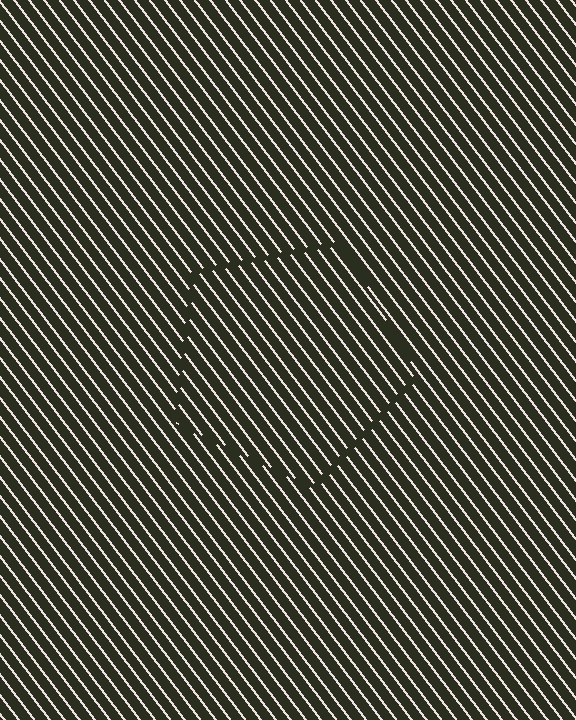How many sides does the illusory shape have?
5 sides — the line-ends trace a pentagon.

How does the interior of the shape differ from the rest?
The interior of the shape contains the same grating, shifted by half a period — the contour is defined by the phase discontinuity where line-ends from the inner and outer gratings abut.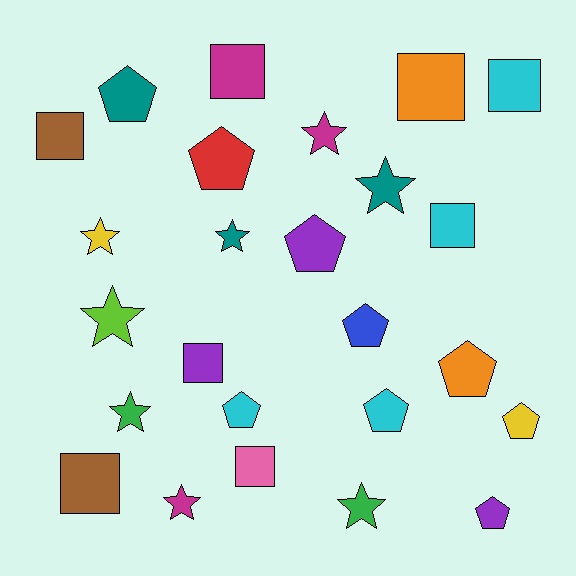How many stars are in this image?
There are 8 stars.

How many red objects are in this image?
There is 1 red object.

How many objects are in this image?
There are 25 objects.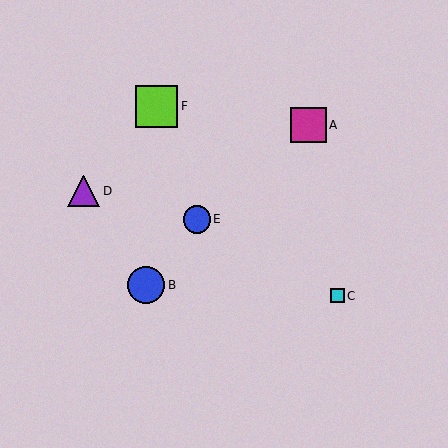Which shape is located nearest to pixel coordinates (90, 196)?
The purple triangle (labeled D) at (84, 191) is nearest to that location.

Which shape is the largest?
The lime square (labeled F) is the largest.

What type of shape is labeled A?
Shape A is a magenta square.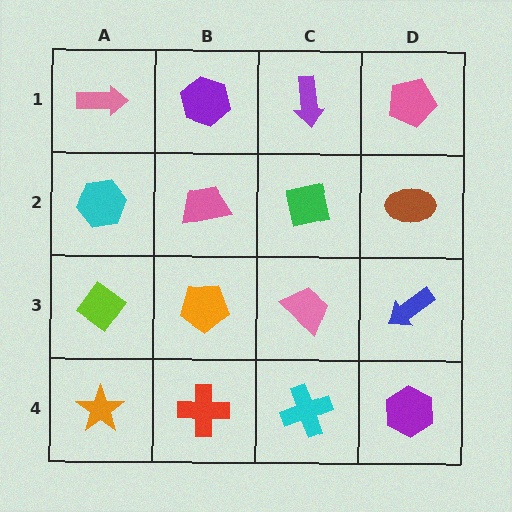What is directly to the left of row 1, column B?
A pink arrow.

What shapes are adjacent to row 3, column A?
A cyan hexagon (row 2, column A), an orange star (row 4, column A), an orange pentagon (row 3, column B).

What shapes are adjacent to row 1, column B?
A pink trapezoid (row 2, column B), a pink arrow (row 1, column A), a purple arrow (row 1, column C).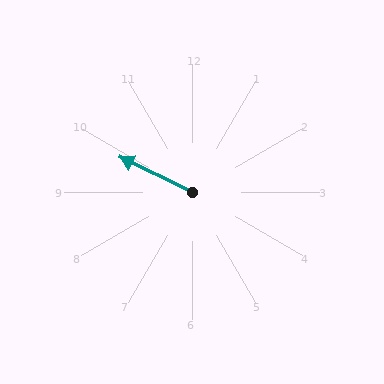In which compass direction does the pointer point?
Northwest.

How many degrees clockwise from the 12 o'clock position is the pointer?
Approximately 296 degrees.